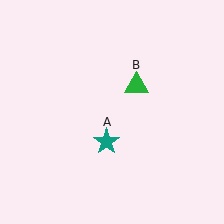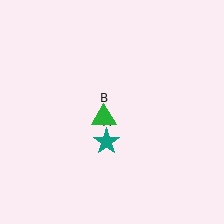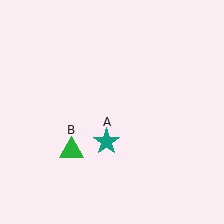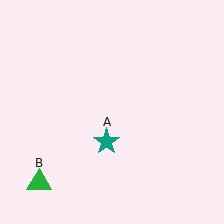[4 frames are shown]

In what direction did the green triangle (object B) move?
The green triangle (object B) moved down and to the left.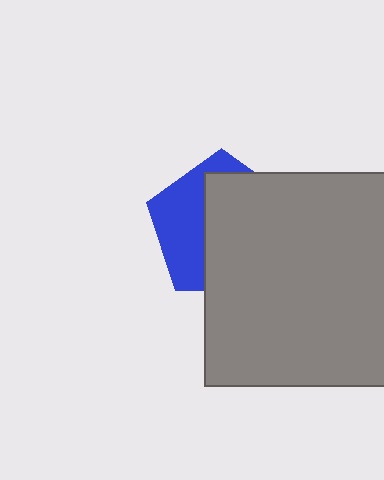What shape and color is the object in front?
The object in front is a gray square.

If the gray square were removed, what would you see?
You would see the complete blue pentagon.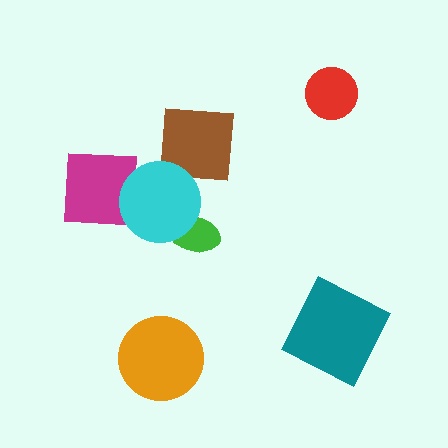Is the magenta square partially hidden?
Yes, it is partially covered by another shape.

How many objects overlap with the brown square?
0 objects overlap with the brown square.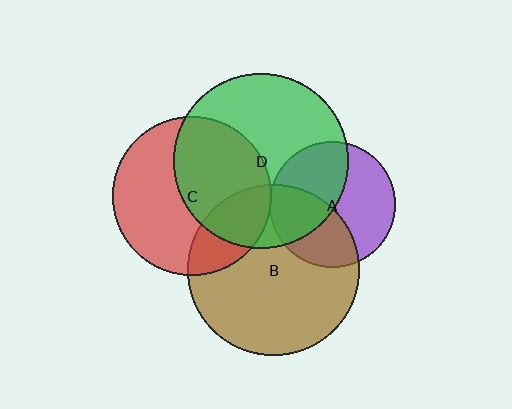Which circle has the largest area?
Circle D (green).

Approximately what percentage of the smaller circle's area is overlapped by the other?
Approximately 25%.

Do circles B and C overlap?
Yes.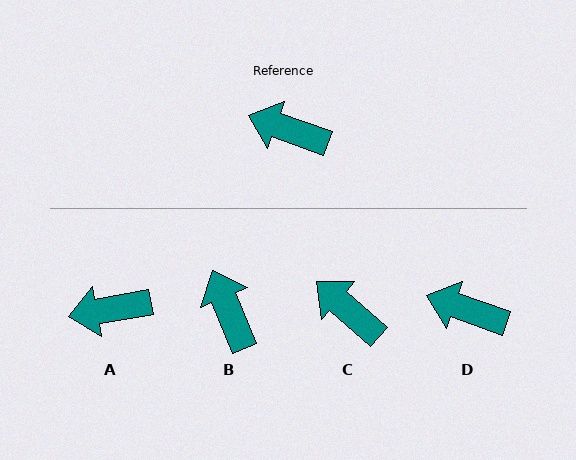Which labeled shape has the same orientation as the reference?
D.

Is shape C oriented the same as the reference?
No, it is off by about 23 degrees.